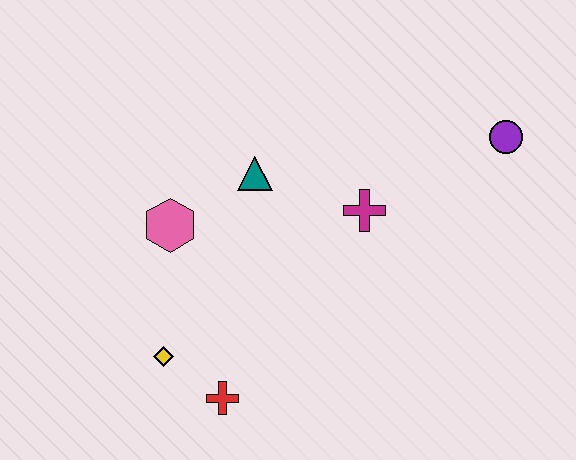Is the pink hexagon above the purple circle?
No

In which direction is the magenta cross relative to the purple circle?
The magenta cross is to the left of the purple circle.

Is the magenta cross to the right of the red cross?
Yes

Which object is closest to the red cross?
The yellow diamond is closest to the red cross.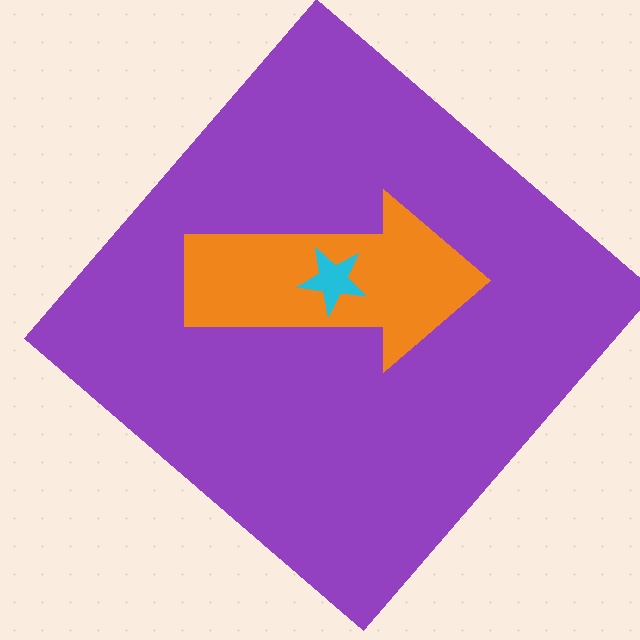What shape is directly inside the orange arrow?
The cyan star.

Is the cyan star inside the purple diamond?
Yes.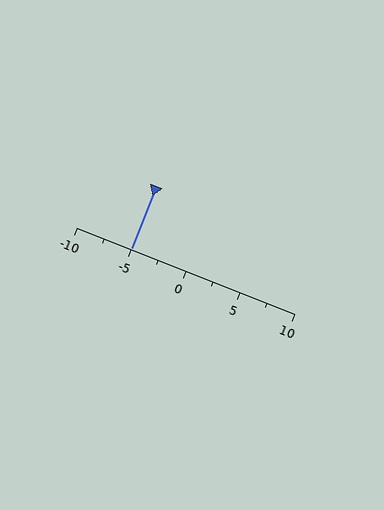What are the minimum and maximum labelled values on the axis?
The axis runs from -10 to 10.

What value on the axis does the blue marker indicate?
The marker indicates approximately -5.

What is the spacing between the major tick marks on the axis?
The major ticks are spaced 5 apart.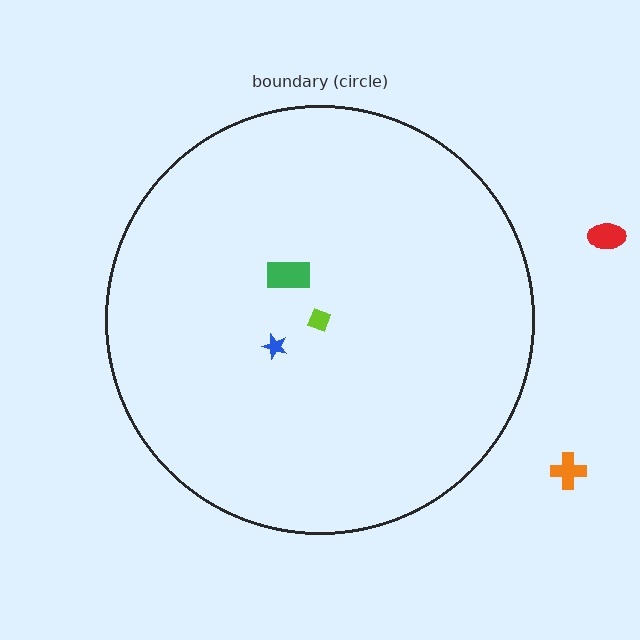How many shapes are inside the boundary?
3 inside, 2 outside.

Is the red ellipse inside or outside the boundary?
Outside.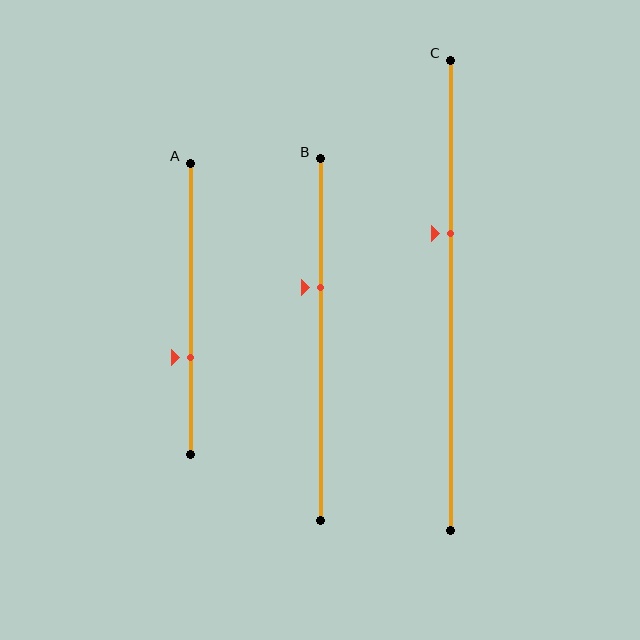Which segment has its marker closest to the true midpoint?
Segment C has its marker closest to the true midpoint.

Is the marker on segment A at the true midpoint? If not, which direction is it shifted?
No, the marker on segment A is shifted downward by about 17% of the segment length.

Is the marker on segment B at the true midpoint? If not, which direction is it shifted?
No, the marker on segment B is shifted upward by about 14% of the segment length.